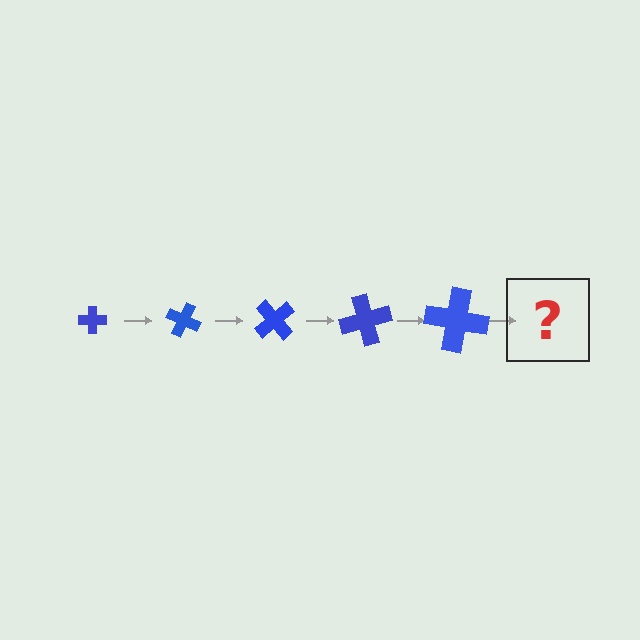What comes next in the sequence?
The next element should be a cross, larger than the previous one and rotated 125 degrees from the start.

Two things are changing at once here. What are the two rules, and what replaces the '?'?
The two rules are that the cross grows larger each step and it rotates 25 degrees each step. The '?' should be a cross, larger than the previous one and rotated 125 degrees from the start.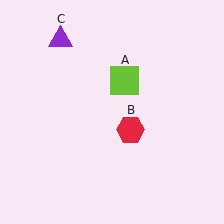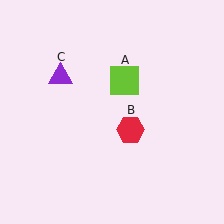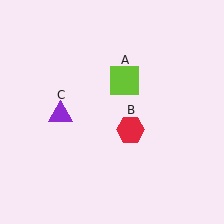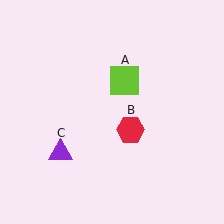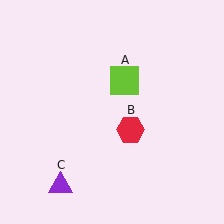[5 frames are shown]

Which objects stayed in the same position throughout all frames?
Lime square (object A) and red hexagon (object B) remained stationary.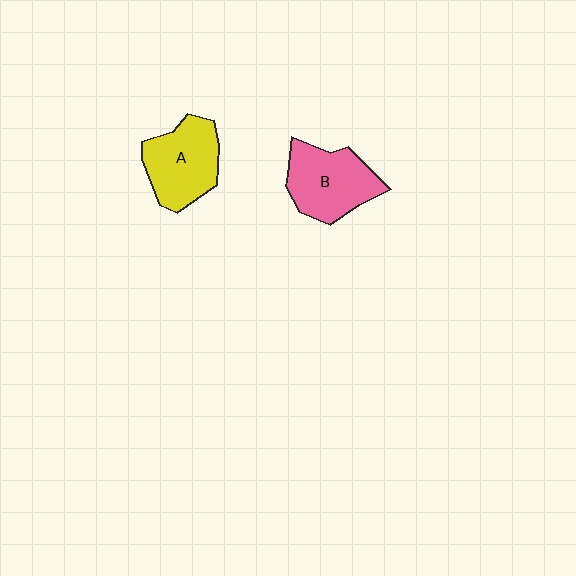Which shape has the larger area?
Shape B (pink).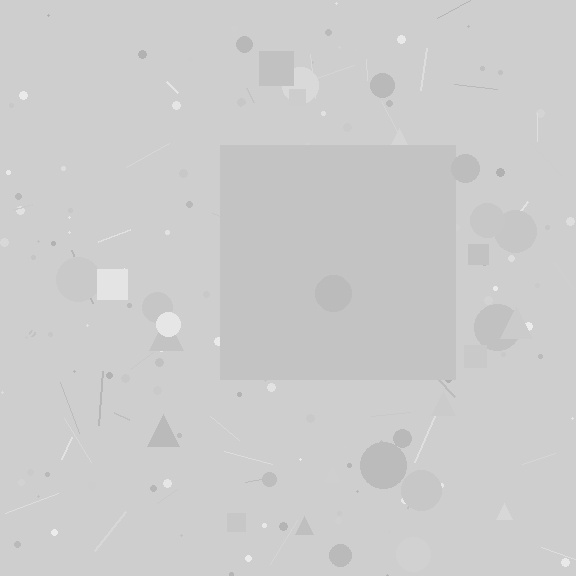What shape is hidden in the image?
A square is hidden in the image.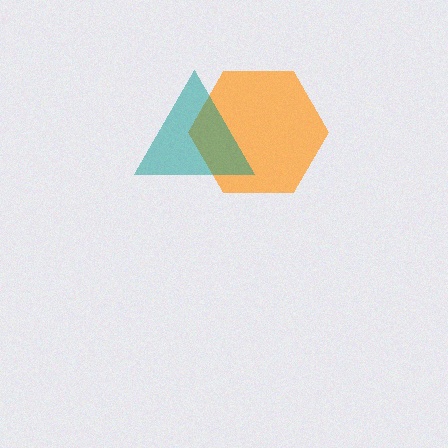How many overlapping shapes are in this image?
There are 2 overlapping shapes in the image.